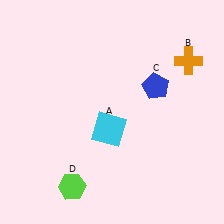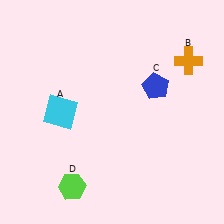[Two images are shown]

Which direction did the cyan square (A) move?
The cyan square (A) moved left.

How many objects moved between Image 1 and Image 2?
1 object moved between the two images.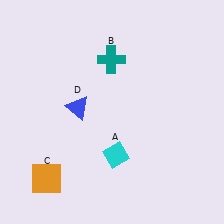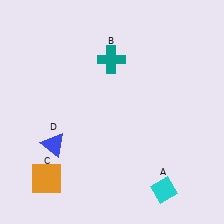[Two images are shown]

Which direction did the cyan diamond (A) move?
The cyan diamond (A) moved right.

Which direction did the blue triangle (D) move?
The blue triangle (D) moved down.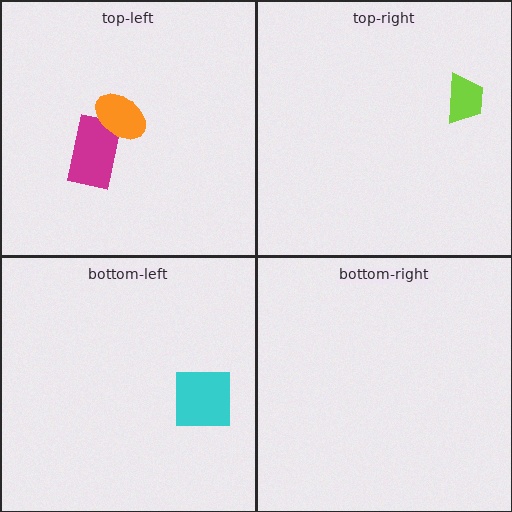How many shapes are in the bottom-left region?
1.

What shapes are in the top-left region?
The magenta rectangle, the orange ellipse.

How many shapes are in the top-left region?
2.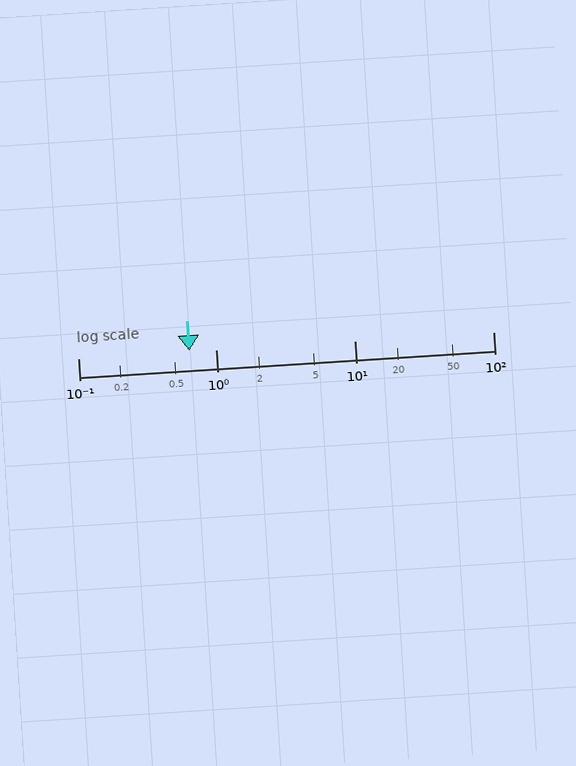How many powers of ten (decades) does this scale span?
The scale spans 3 decades, from 0.1 to 100.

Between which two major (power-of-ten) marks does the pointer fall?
The pointer is between 0.1 and 1.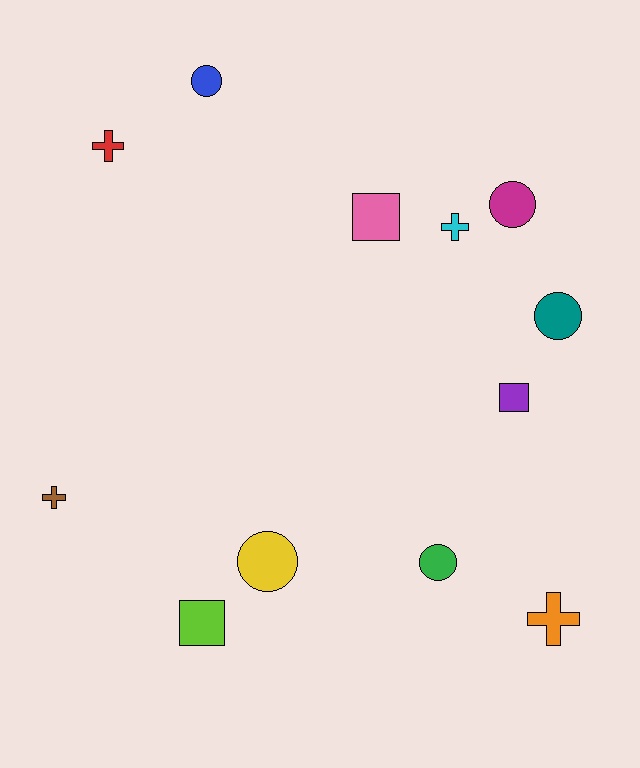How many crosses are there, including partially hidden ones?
There are 4 crosses.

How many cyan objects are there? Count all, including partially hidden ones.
There is 1 cyan object.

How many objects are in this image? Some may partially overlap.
There are 12 objects.